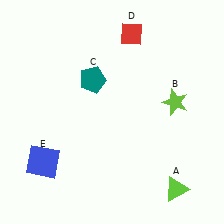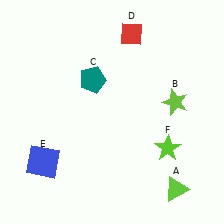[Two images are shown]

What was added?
A lime star (F) was added in Image 2.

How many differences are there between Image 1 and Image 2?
There is 1 difference between the two images.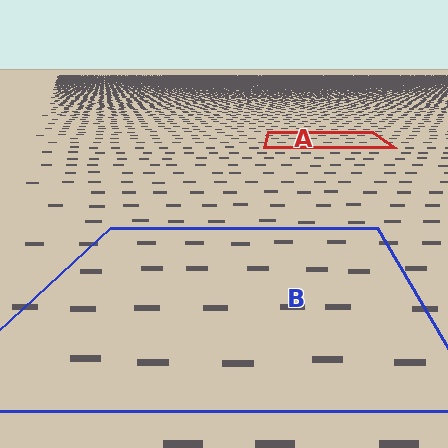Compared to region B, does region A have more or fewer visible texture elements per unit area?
Region A has more texture elements per unit area — they are packed more densely because it is farther away.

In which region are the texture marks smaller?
The texture marks are smaller in region A, because it is farther away.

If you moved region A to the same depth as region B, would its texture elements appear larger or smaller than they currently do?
They would appear larger. At a closer depth, the same texture elements are projected at a bigger on-screen size.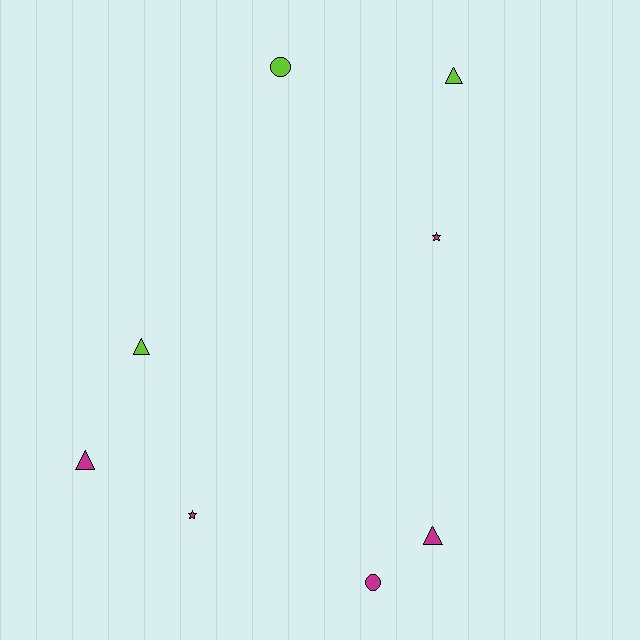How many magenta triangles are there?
There are 2 magenta triangles.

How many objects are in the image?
There are 8 objects.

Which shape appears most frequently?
Triangle, with 4 objects.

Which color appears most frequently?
Magenta, with 5 objects.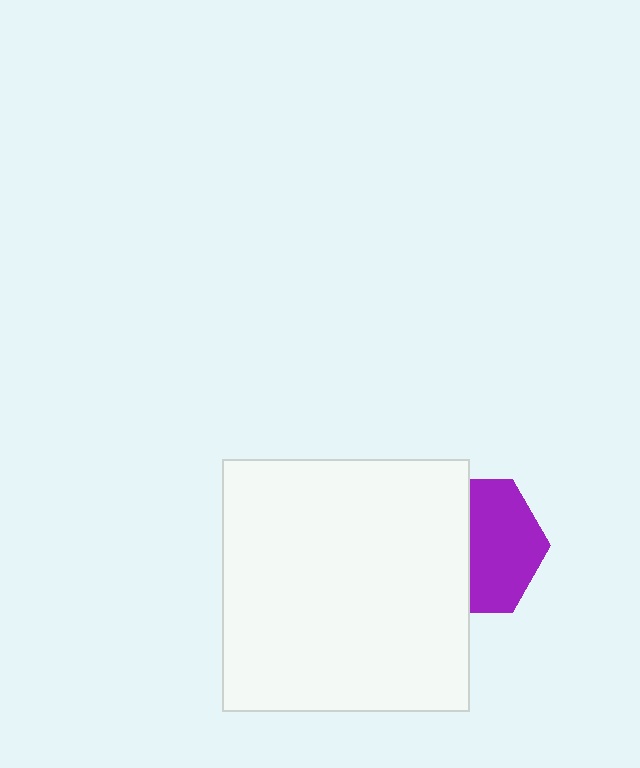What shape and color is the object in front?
The object in front is a white rectangle.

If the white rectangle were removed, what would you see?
You would see the complete purple hexagon.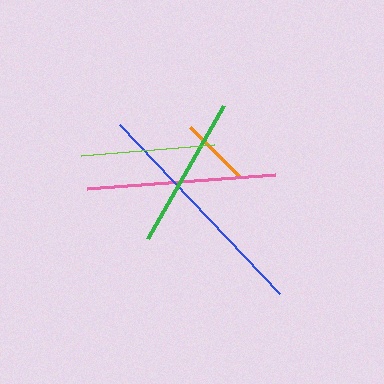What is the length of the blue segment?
The blue segment is approximately 233 pixels long.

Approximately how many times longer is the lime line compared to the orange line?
The lime line is approximately 1.9 times the length of the orange line.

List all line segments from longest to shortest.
From longest to shortest: blue, pink, green, lime, orange.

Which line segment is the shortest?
The orange line is the shortest at approximately 70 pixels.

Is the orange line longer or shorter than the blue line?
The blue line is longer than the orange line.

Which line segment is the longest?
The blue line is the longest at approximately 233 pixels.